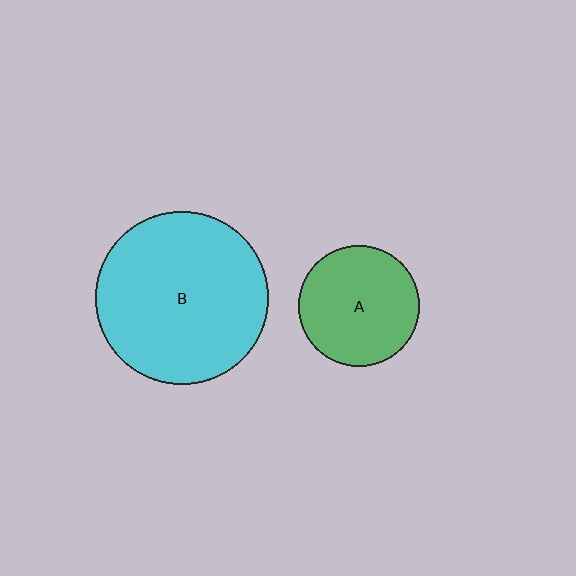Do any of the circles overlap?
No, none of the circles overlap.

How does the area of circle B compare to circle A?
Approximately 2.1 times.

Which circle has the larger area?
Circle B (cyan).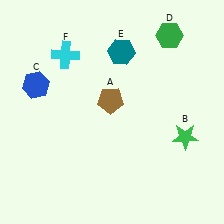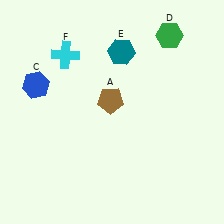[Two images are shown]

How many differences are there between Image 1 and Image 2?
There is 1 difference between the two images.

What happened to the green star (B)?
The green star (B) was removed in Image 2. It was in the bottom-right area of Image 1.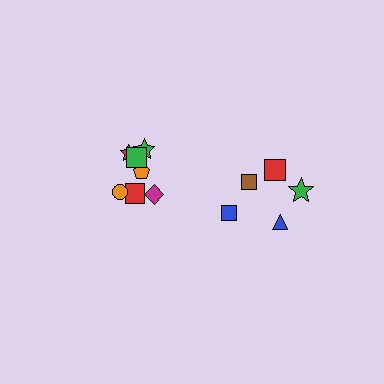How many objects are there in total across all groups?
There are 12 objects.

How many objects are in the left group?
There are 7 objects.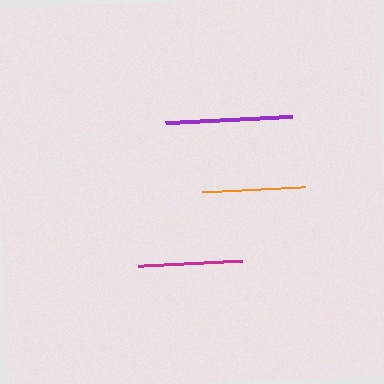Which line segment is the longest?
The purple line is the longest at approximately 127 pixels.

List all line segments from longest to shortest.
From longest to shortest: purple, magenta, orange.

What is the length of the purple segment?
The purple segment is approximately 127 pixels long.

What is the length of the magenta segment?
The magenta segment is approximately 104 pixels long.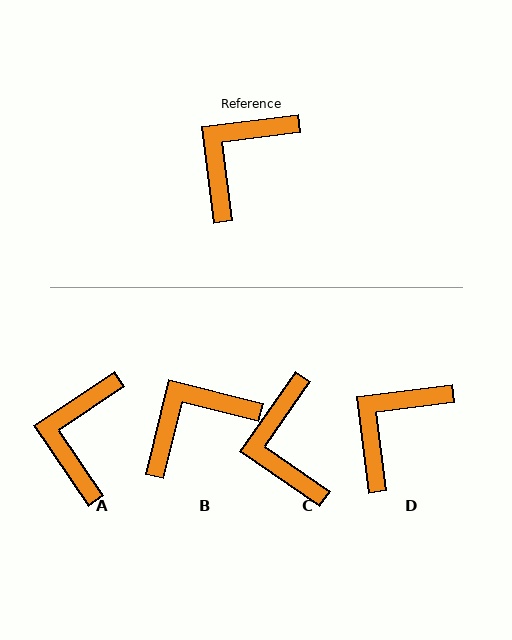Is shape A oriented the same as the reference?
No, it is off by about 27 degrees.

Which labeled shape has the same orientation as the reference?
D.